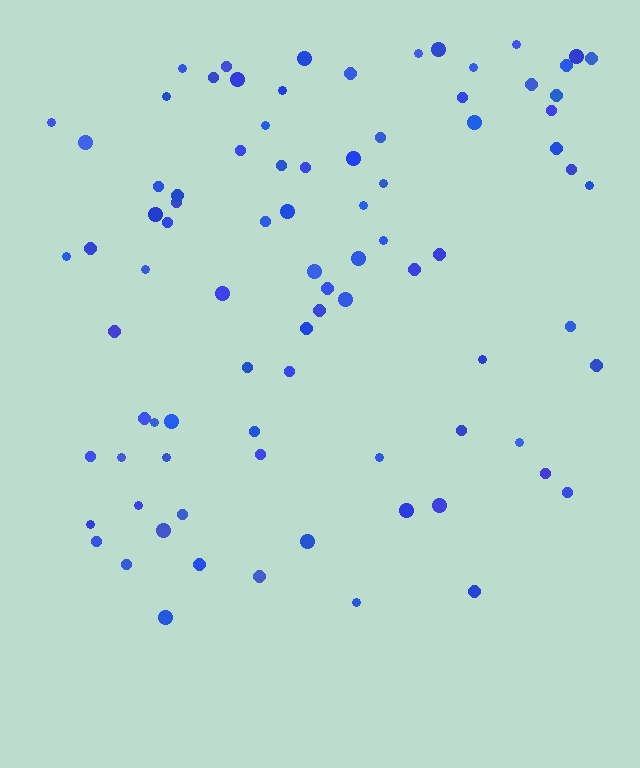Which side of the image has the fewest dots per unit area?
The bottom.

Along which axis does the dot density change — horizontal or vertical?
Vertical.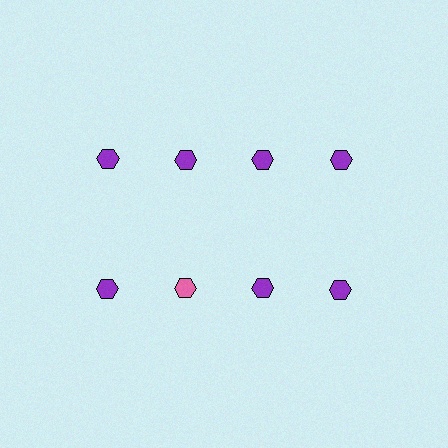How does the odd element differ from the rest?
It has a different color: pink instead of purple.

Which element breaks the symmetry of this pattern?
The pink hexagon in the second row, second from left column breaks the symmetry. All other shapes are purple hexagons.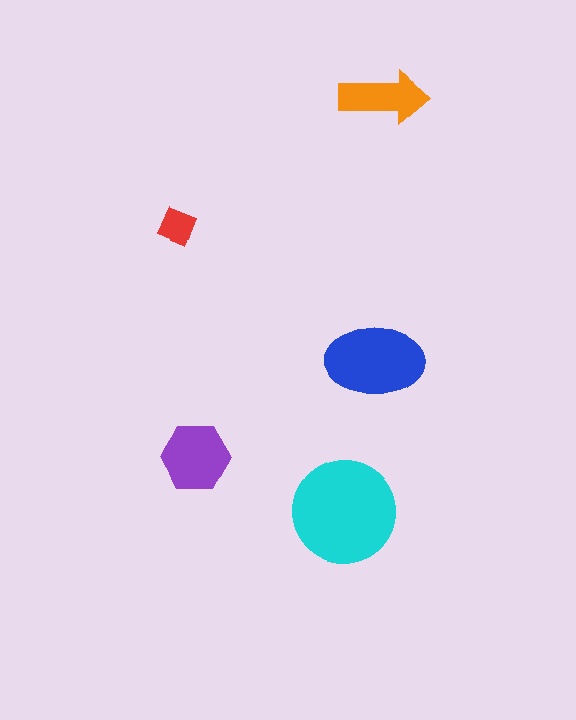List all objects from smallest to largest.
The red diamond, the orange arrow, the purple hexagon, the blue ellipse, the cyan circle.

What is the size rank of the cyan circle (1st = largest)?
1st.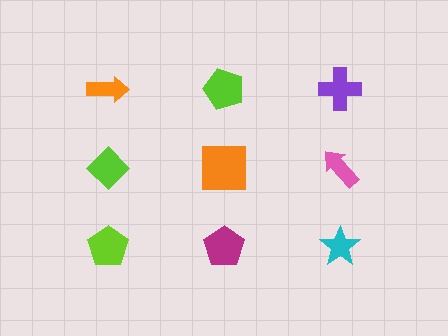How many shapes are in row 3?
3 shapes.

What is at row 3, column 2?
A magenta pentagon.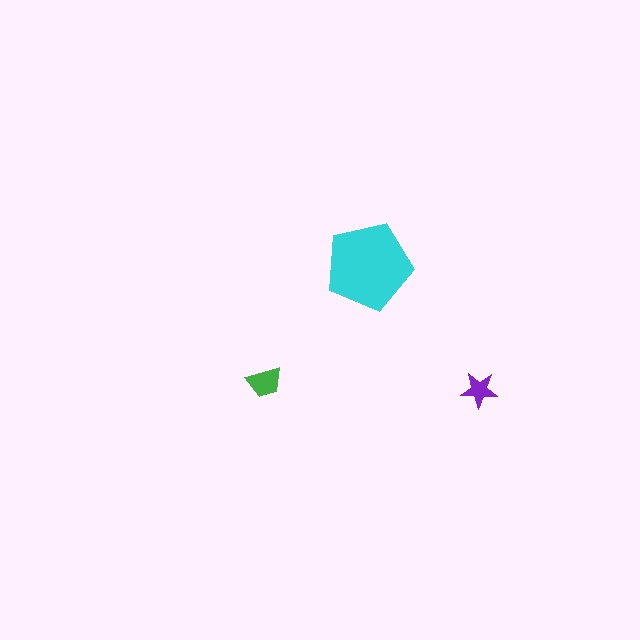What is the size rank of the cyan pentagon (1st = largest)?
1st.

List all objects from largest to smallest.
The cyan pentagon, the green trapezoid, the purple star.